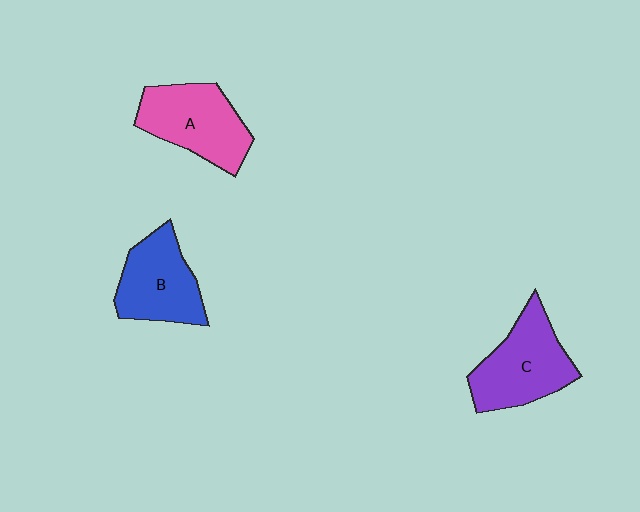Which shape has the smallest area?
Shape B (blue).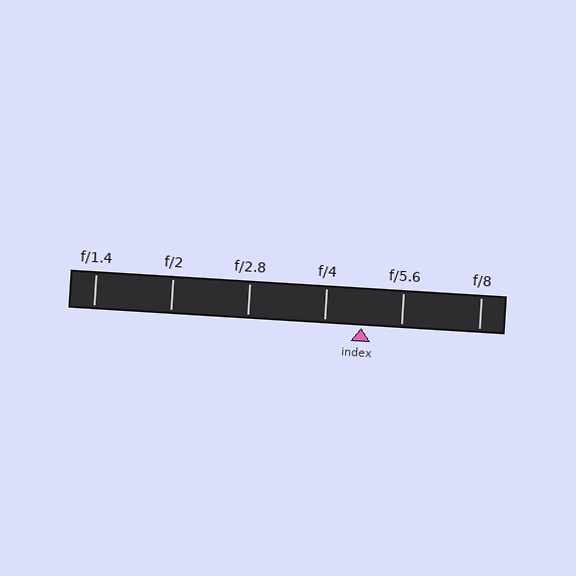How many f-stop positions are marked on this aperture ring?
There are 6 f-stop positions marked.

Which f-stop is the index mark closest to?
The index mark is closest to f/4.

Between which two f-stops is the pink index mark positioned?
The index mark is between f/4 and f/5.6.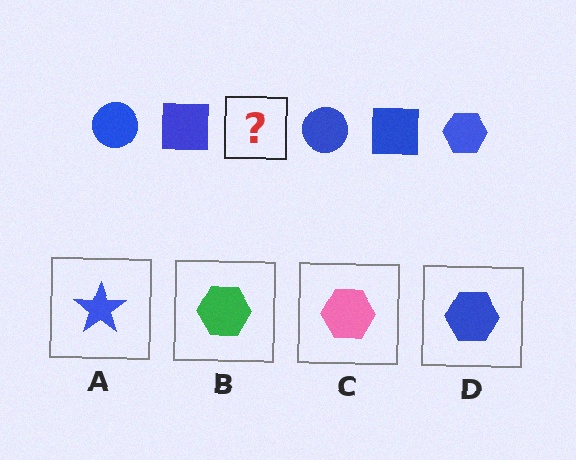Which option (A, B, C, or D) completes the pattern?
D.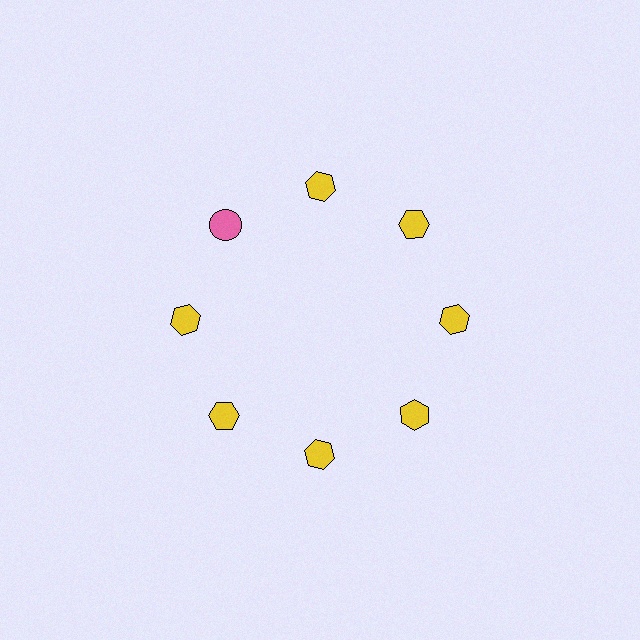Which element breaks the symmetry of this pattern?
The pink circle at roughly the 10 o'clock position breaks the symmetry. All other shapes are yellow hexagons.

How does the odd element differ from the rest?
It differs in both color (pink instead of yellow) and shape (circle instead of hexagon).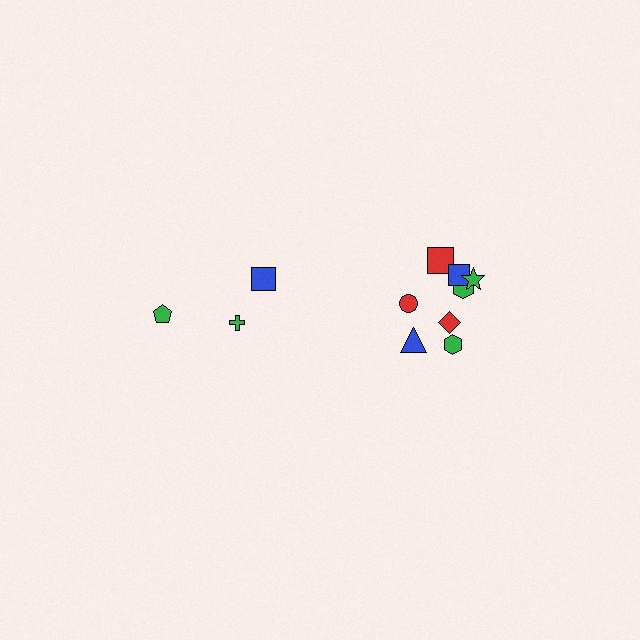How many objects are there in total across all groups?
There are 11 objects.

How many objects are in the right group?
There are 8 objects.